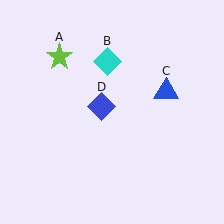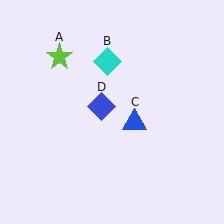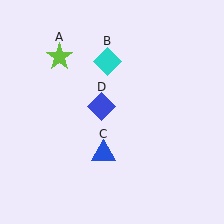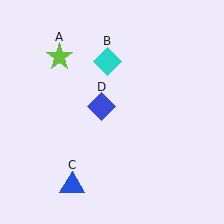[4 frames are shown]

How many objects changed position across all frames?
1 object changed position: blue triangle (object C).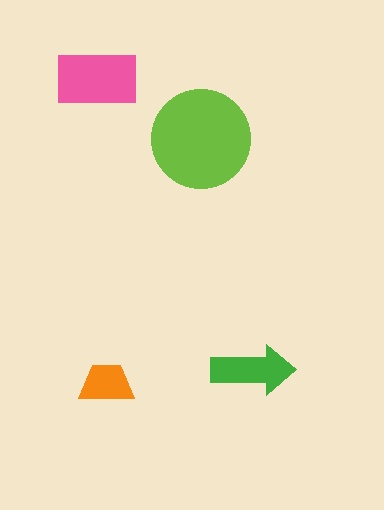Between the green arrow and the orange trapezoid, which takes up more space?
The green arrow.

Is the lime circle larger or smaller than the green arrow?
Larger.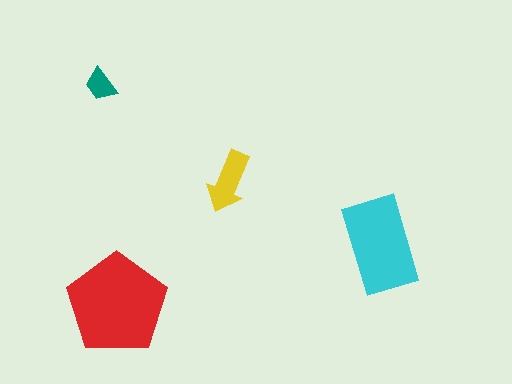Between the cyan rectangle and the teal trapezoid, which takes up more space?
The cyan rectangle.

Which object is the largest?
The red pentagon.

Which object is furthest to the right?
The cyan rectangle is rightmost.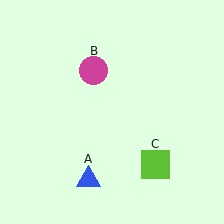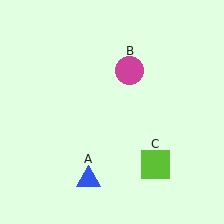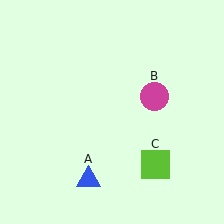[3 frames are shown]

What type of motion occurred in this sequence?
The magenta circle (object B) rotated clockwise around the center of the scene.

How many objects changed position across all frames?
1 object changed position: magenta circle (object B).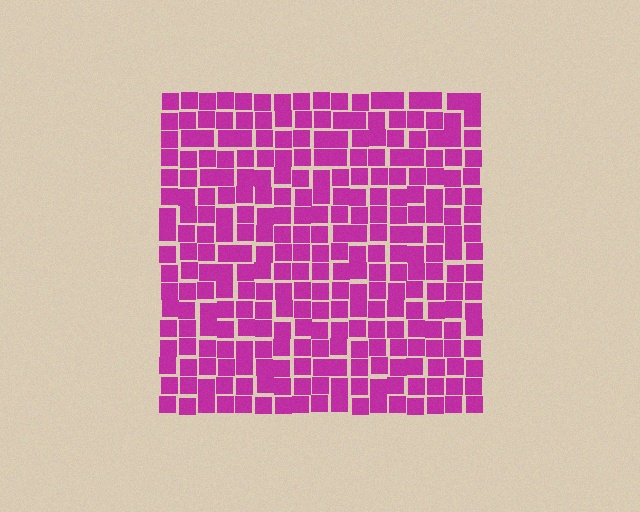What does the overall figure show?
The overall figure shows a square.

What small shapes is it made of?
It is made of small squares.